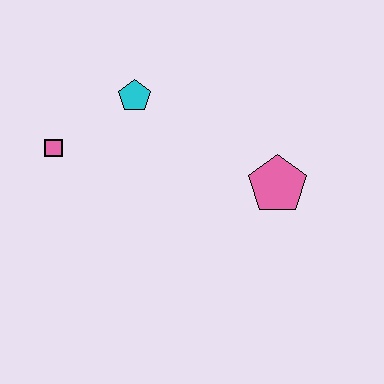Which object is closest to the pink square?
The cyan pentagon is closest to the pink square.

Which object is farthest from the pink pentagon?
The pink square is farthest from the pink pentagon.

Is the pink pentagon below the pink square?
Yes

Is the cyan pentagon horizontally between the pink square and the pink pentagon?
Yes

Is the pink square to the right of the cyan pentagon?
No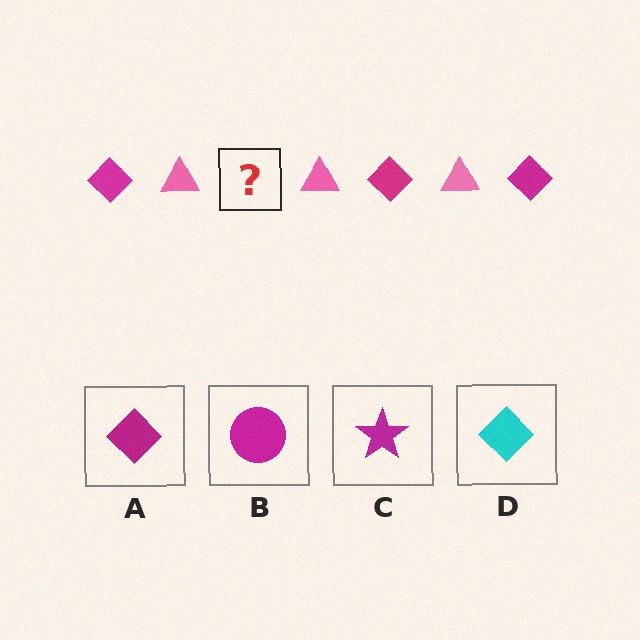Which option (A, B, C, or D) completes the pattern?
A.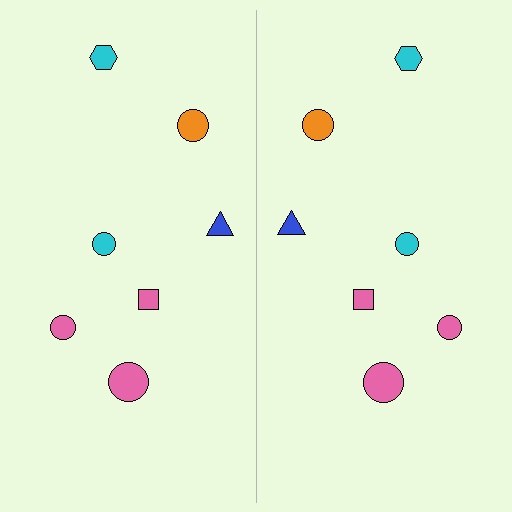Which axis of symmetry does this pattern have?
The pattern has a vertical axis of symmetry running through the center of the image.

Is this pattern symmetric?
Yes, this pattern has bilateral (reflection) symmetry.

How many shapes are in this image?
There are 14 shapes in this image.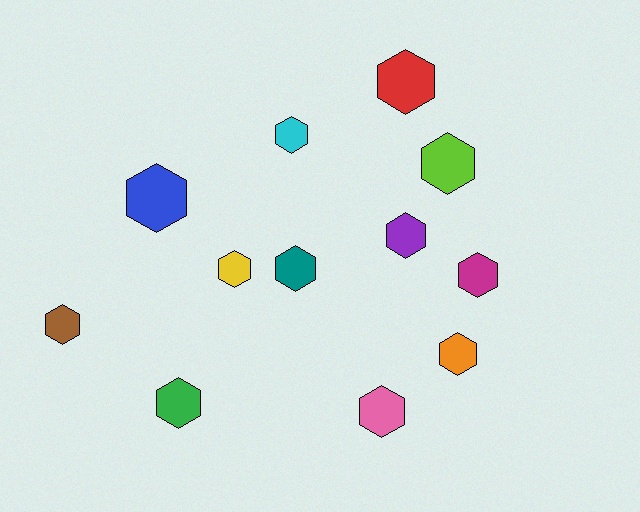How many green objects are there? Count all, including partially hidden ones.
There is 1 green object.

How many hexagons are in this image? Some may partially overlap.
There are 12 hexagons.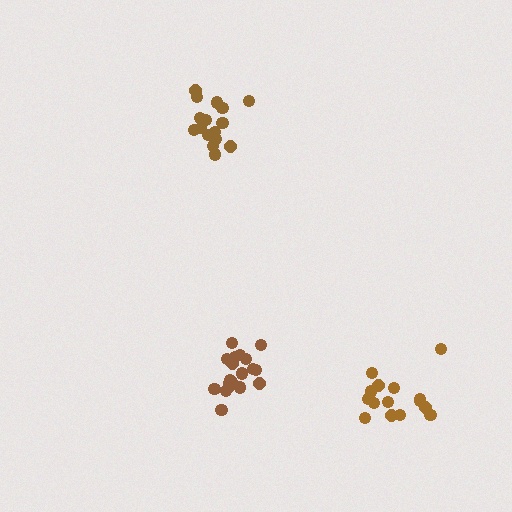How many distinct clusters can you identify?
There are 3 distinct clusters.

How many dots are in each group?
Group 1: 16 dots, Group 2: 19 dots, Group 3: 15 dots (50 total).